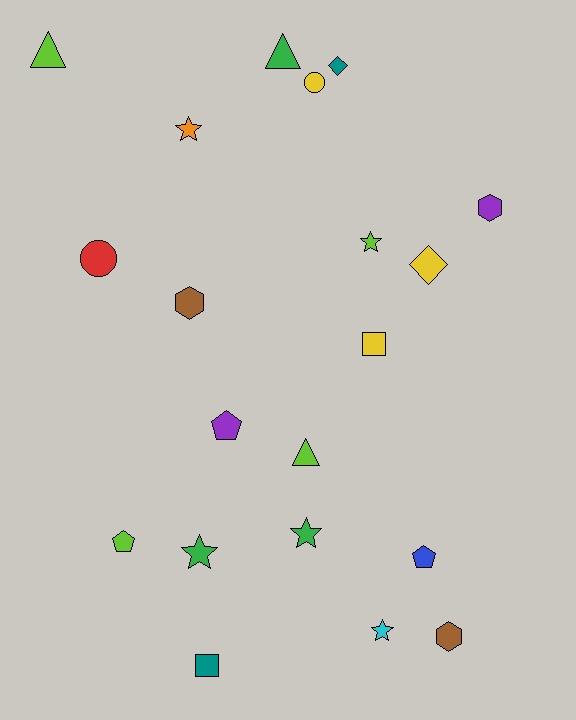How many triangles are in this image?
There are 3 triangles.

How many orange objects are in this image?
There is 1 orange object.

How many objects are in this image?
There are 20 objects.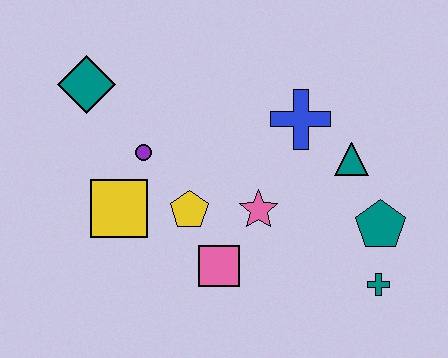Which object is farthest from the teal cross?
The teal diamond is farthest from the teal cross.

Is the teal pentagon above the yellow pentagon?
No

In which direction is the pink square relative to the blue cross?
The pink square is below the blue cross.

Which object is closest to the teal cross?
The teal pentagon is closest to the teal cross.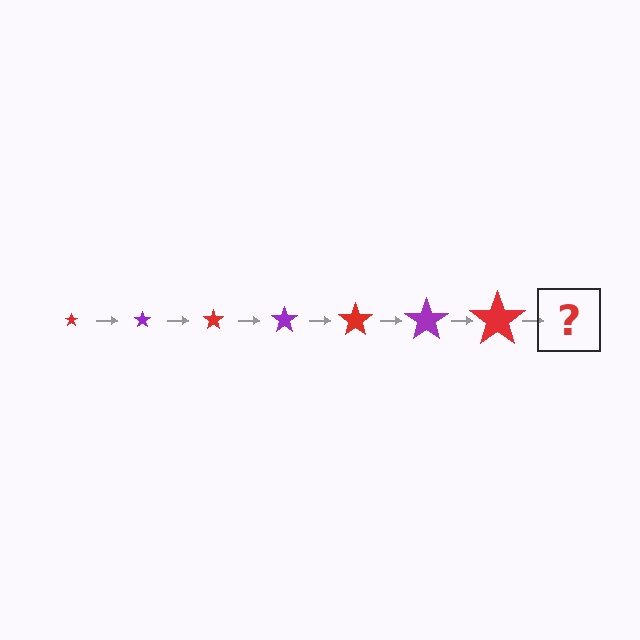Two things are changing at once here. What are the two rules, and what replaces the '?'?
The two rules are that the star grows larger each step and the color cycles through red and purple. The '?' should be a purple star, larger than the previous one.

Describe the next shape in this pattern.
It should be a purple star, larger than the previous one.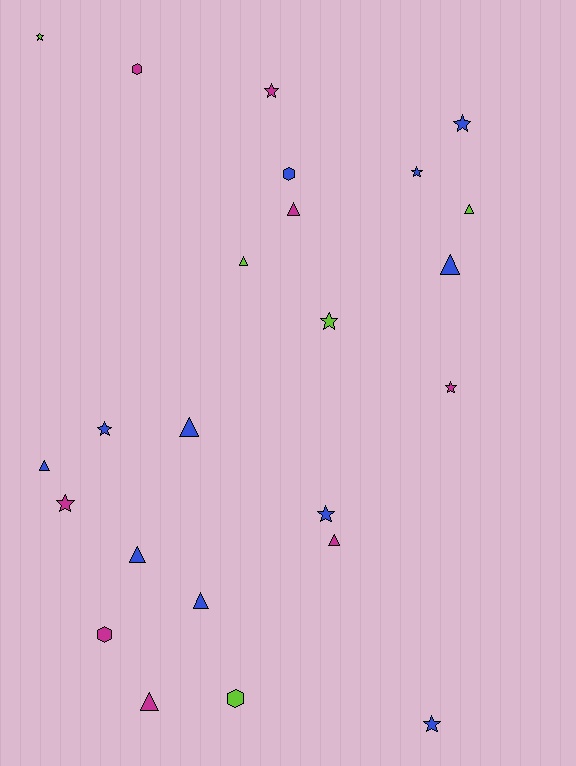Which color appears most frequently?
Blue, with 11 objects.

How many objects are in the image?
There are 24 objects.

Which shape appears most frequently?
Triangle, with 10 objects.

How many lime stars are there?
There are 2 lime stars.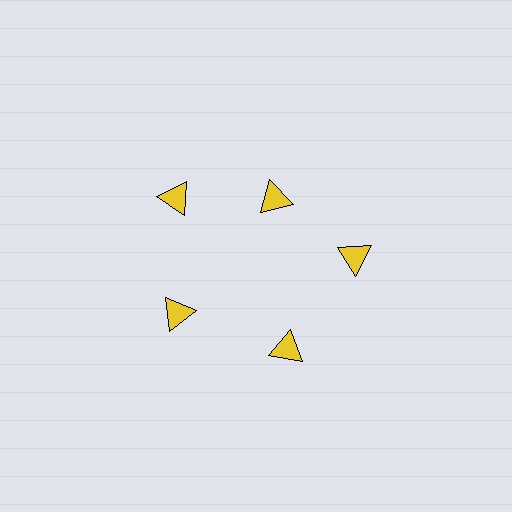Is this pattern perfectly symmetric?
No. The 5 yellow triangles are arranged in a ring, but one element near the 1 o'clock position is pulled inward toward the center, breaking the 5-fold rotational symmetry.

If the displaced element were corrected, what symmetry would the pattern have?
It would have 5-fold rotational symmetry — the pattern would map onto itself every 72 degrees.